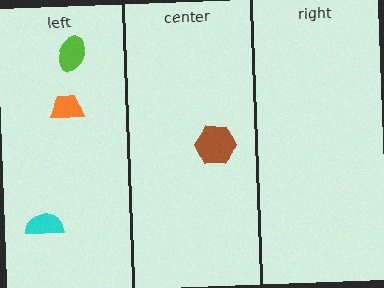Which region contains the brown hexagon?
The center region.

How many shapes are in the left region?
3.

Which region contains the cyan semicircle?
The left region.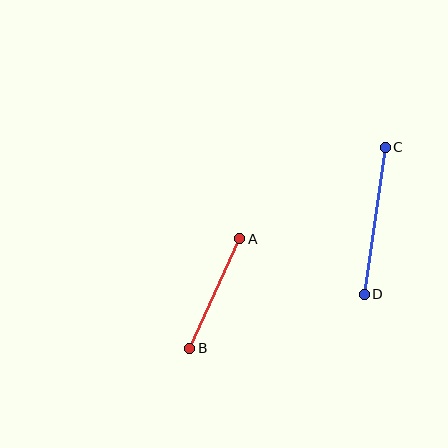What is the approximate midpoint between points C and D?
The midpoint is at approximately (375, 221) pixels.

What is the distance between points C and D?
The distance is approximately 149 pixels.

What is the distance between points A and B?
The distance is approximately 120 pixels.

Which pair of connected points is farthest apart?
Points C and D are farthest apart.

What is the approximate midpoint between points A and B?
The midpoint is at approximately (215, 294) pixels.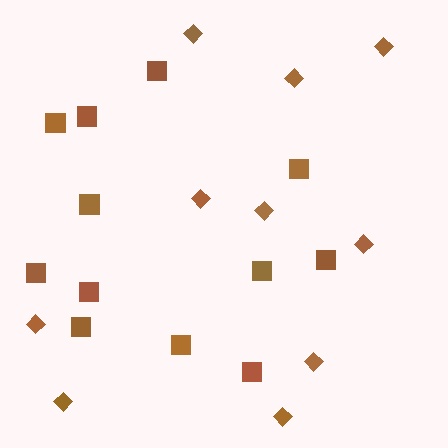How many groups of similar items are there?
There are 2 groups: one group of diamonds (10) and one group of squares (12).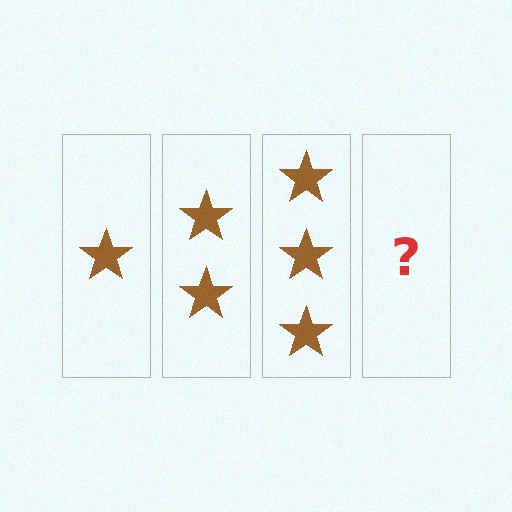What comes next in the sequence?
The next element should be 4 stars.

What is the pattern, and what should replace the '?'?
The pattern is that each step adds one more star. The '?' should be 4 stars.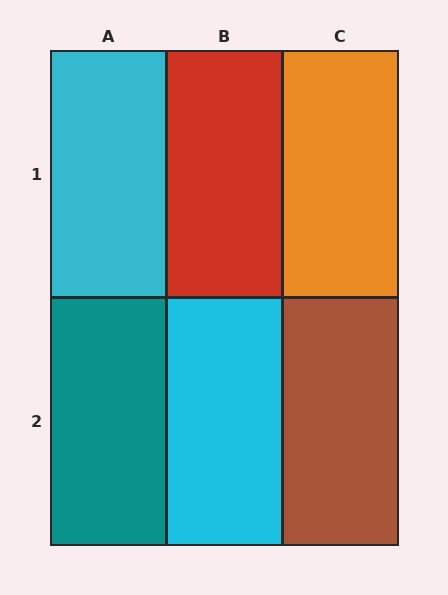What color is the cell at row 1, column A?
Cyan.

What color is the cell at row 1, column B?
Red.